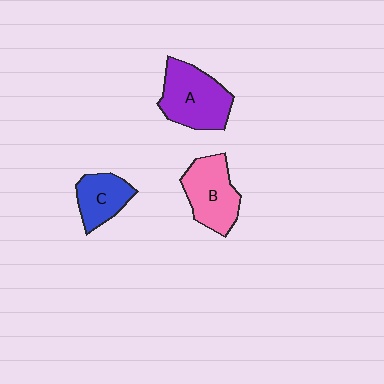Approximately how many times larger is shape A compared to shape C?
Approximately 1.6 times.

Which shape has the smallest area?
Shape C (blue).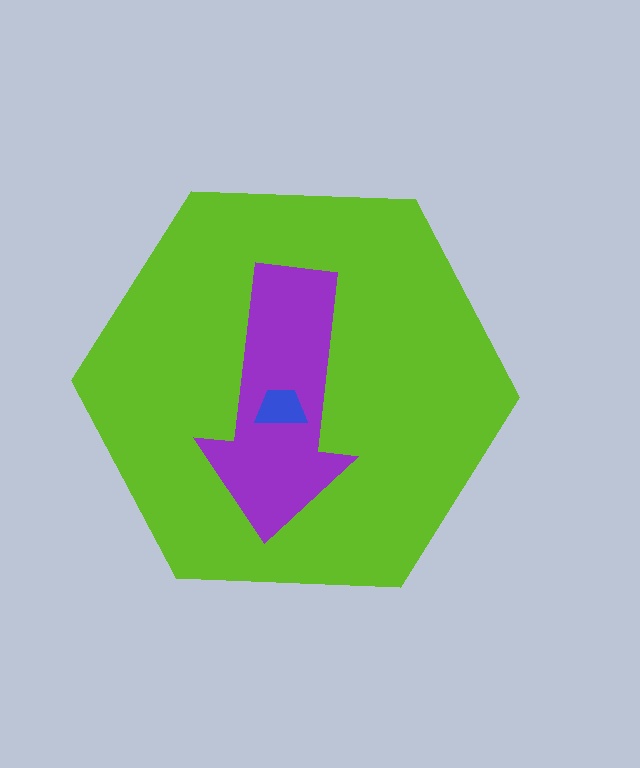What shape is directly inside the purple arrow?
The blue trapezoid.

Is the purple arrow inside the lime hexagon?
Yes.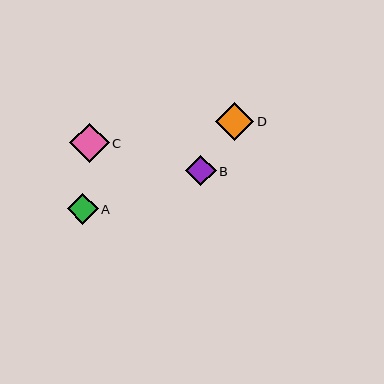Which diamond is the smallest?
Diamond B is the smallest with a size of approximately 30 pixels.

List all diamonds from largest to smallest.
From largest to smallest: C, D, A, B.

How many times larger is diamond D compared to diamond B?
Diamond D is approximately 1.3 times the size of diamond B.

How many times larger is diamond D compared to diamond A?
Diamond D is approximately 1.2 times the size of diamond A.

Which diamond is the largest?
Diamond C is the largest with a size of approximately 39 pixels.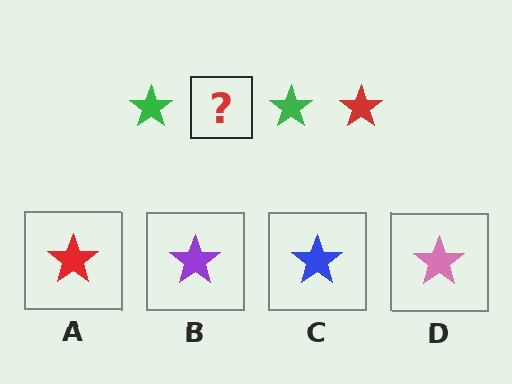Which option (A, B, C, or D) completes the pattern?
A.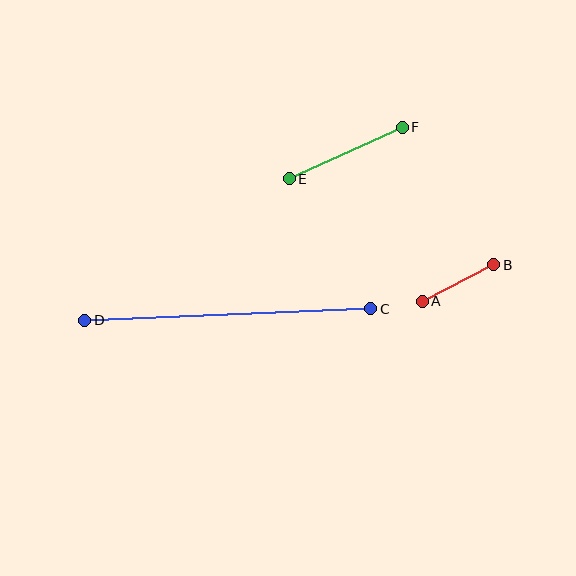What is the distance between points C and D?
The distance is approximately 287 pixels.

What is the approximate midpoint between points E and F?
The midpoint is at approximately (346, 153) pixels.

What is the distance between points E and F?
The distance is approximately 124 pixels.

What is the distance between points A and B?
The distance is approximately 80 pixels.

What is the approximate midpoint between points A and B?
The midpoint is at approximately (458, 283) pixels.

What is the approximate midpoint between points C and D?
The midpoint is at approximately (228, 315) pixels.